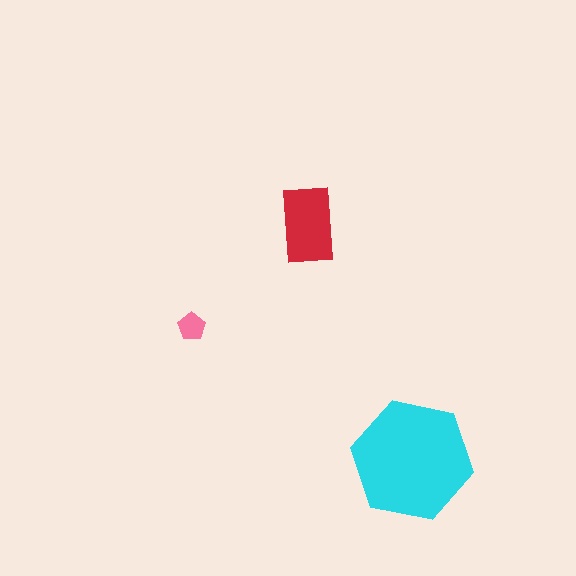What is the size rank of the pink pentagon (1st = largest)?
3rd.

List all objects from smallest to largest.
The pink pentagon, the red rectangle, the cyan hexagon.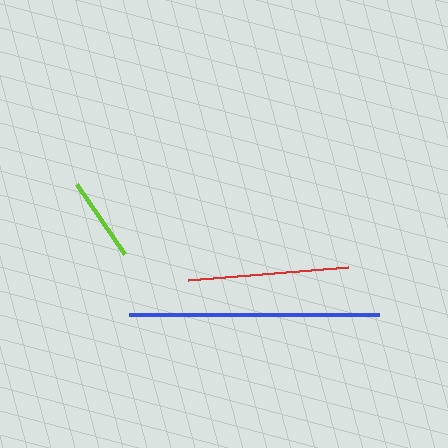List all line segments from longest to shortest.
From longest to shortest: blue, red, lime.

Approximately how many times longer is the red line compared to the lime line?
The red line is approximately 1.9 times the length of the lime line.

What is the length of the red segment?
The red segment is approximately 161 pixels long.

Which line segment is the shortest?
The lime line is the shortest at approximately 85 pixels.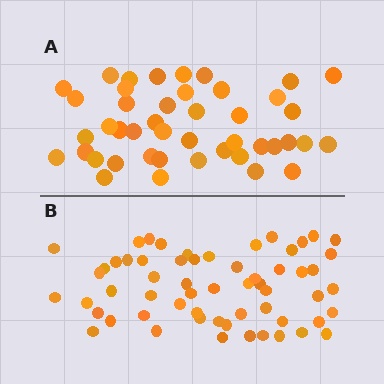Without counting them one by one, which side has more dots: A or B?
Region B (the bottom region) has more dots.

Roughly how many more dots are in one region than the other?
Region B has approximately 15 more dots than region A.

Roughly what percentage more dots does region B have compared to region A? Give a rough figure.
About 35% more.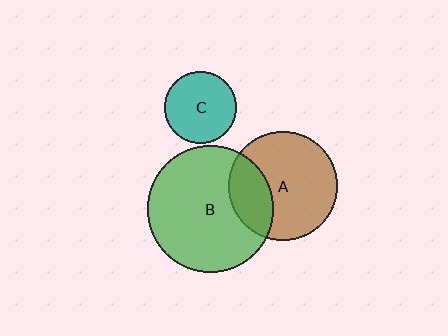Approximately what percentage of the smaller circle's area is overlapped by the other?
Approximately 30%.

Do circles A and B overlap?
Yes.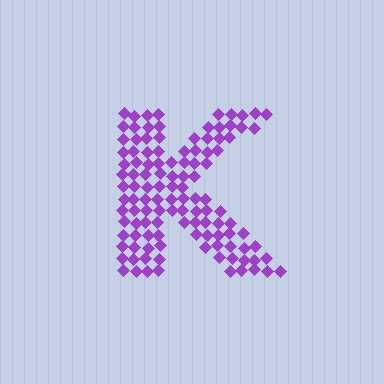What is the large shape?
The large shape is the letter K.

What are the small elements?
The small elements are diamonds.